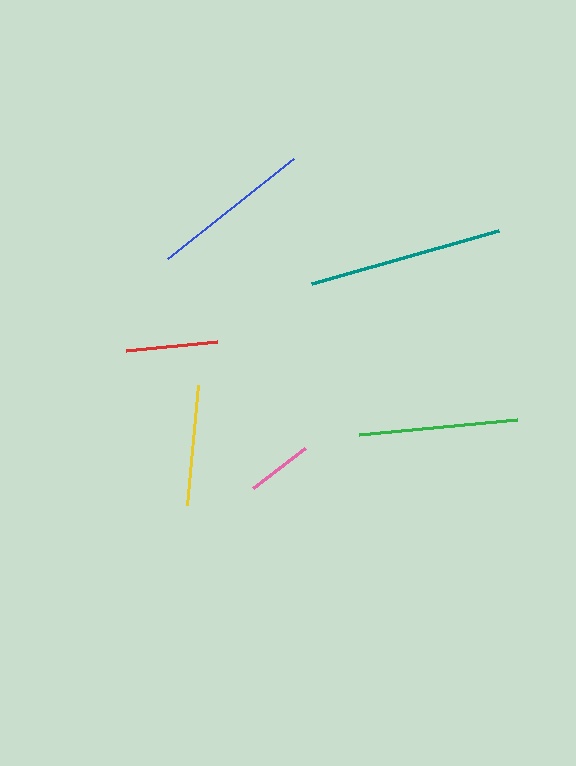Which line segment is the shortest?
The pink line is the shortest at approximately 65 pixels.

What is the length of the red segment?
The red segment is approximately 92 pixels long.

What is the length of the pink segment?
The pink segment is approximately 65 pixels long.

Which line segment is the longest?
The teal line is the longest at approximately 195 pixels.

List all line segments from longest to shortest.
From longest to shortest: teal, blue, green, yellow, red, pink.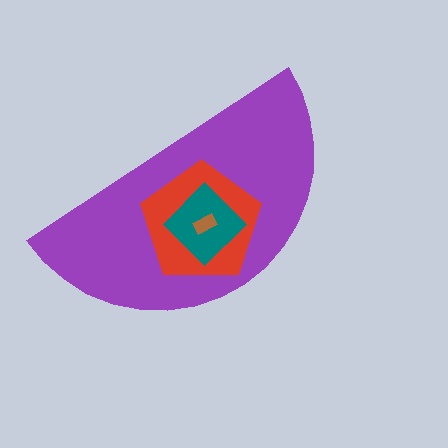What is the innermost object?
The brown rectangle.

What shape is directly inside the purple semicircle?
The red pentagon.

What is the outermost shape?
The purple semicircle.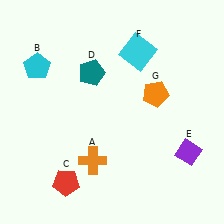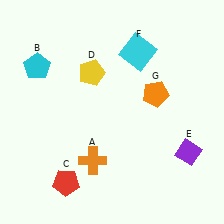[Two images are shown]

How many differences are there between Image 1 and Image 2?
There is 1 difference between the two images.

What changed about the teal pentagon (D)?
In Image 1, D is teal. In Image 2, it changed to yellow.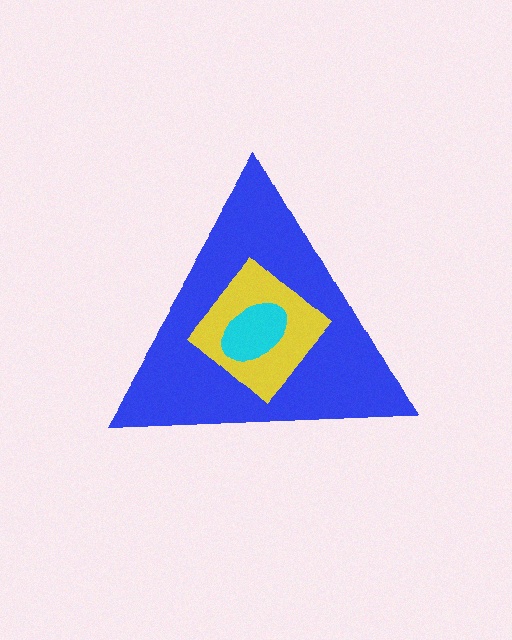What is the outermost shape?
The blue triangle.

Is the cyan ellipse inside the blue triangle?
Yes.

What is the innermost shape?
The cyan ellipse.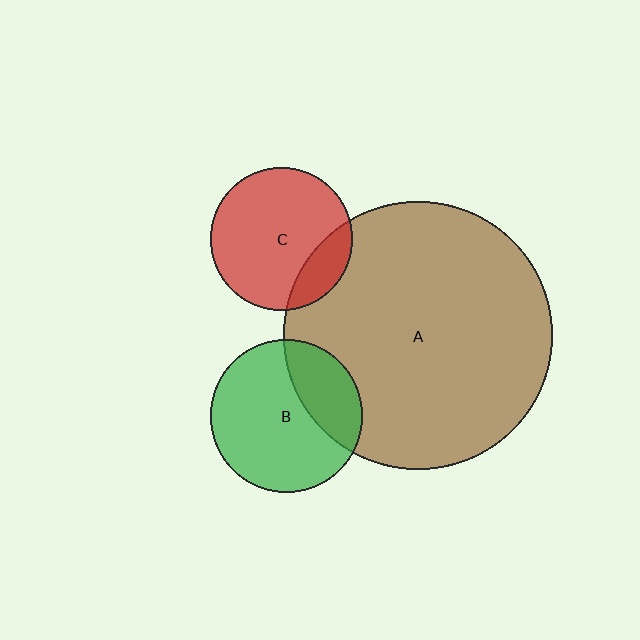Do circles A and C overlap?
Yes.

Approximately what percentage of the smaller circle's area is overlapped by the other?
Approximately 20%.